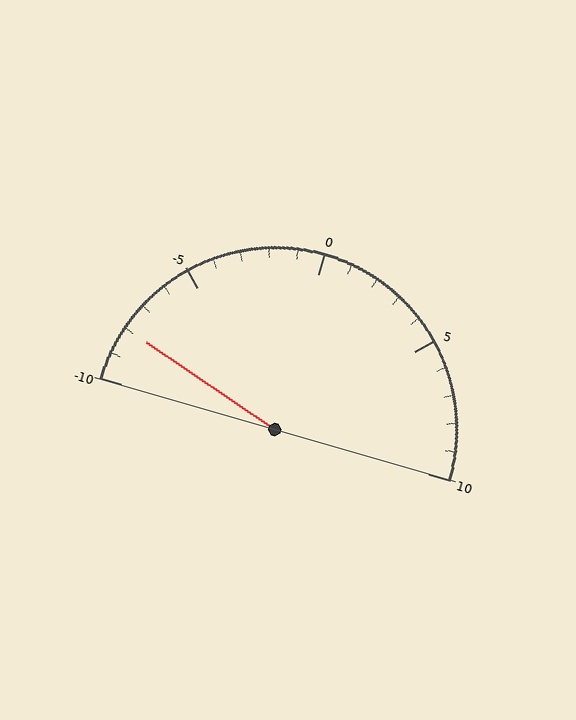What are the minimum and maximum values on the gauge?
The gauge ranges from -10 to 10.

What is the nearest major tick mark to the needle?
The nearest major tick mark is -10.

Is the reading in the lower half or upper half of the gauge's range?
The reading is in the lower half of the range (-10 to 10).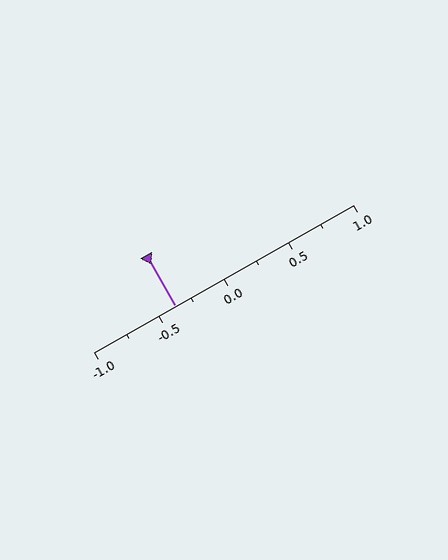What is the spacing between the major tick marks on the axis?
The major ticks are spaced 0.5 apart.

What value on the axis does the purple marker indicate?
The marker indicates approximately -0.38.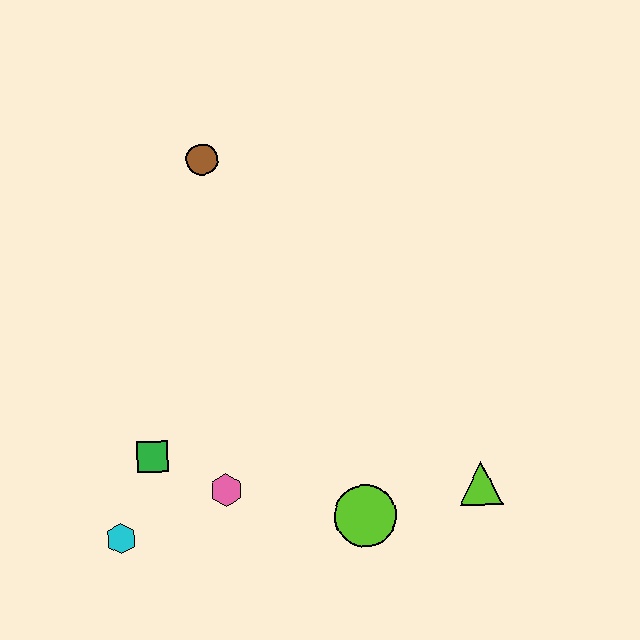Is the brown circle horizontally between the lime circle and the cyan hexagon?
Yes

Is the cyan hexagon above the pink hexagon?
No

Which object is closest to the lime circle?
The lime triangle is closest to the lime circle.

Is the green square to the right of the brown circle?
No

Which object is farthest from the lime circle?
The brown circle is farthest from the lime circle.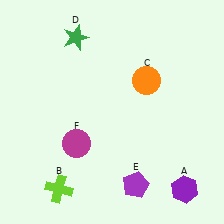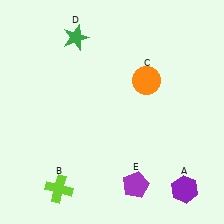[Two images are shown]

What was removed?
The magenta circle (F) was removed in Image 2.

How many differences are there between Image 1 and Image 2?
There is 1 difference between the two images.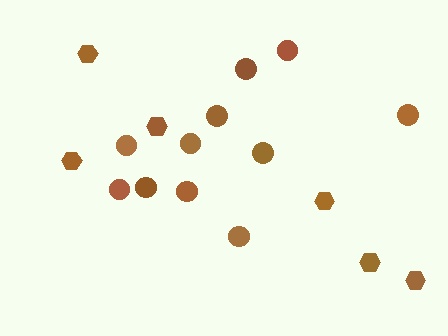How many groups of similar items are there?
There are 2 groups: one group of hexagons (6) and one group of circles (11).